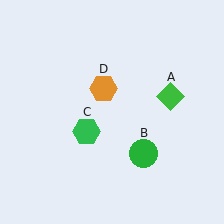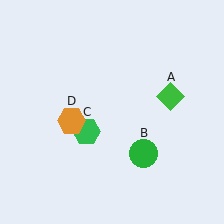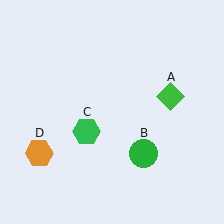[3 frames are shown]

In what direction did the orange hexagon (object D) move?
The orange hexagon (object D) moved down and to the left.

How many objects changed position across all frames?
1 object changed position: orange hexagon (object D).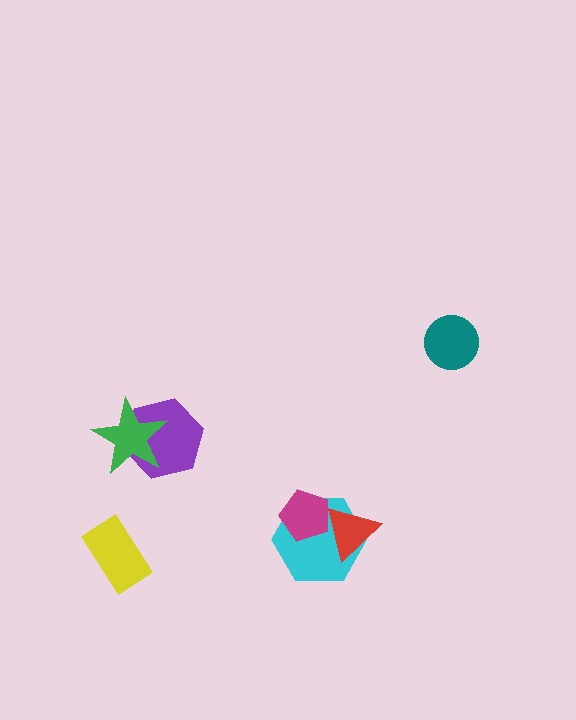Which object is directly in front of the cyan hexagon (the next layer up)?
The red triangle is directly in front of the cyan hexagon.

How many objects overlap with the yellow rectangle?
0 objects overlap with the yellow rectangle.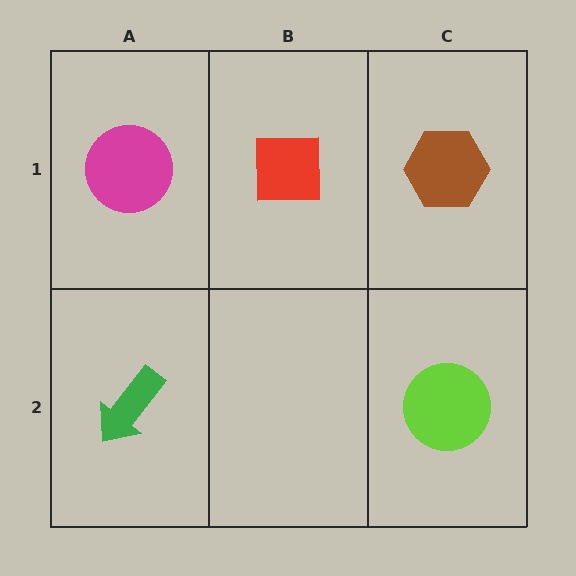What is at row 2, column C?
A lime circle.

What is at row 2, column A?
A green arrow.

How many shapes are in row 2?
2 shapes.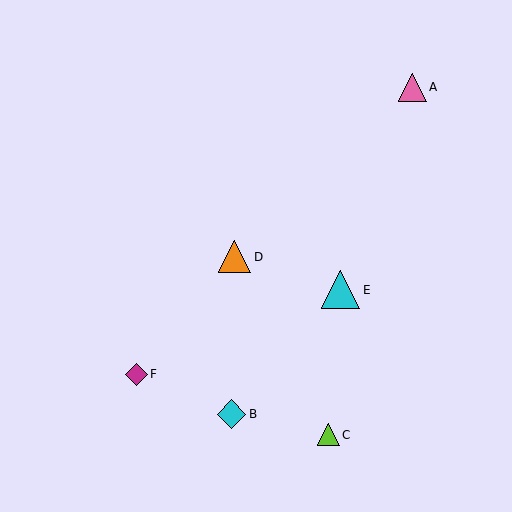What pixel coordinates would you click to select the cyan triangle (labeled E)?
Click at (341, 290) to select the cyan triangle E.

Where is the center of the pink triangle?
The center of the pink triangle is at (412, 87).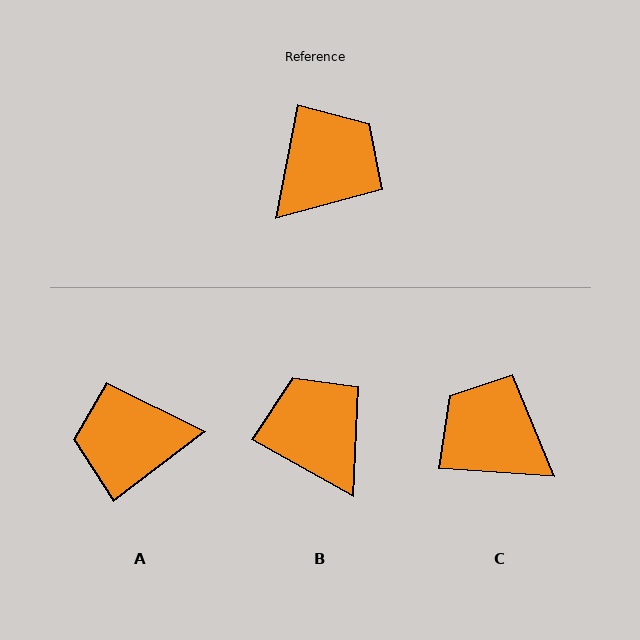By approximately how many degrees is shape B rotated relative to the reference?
Approximately 72 degrees counter-clockwise.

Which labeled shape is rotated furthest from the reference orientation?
A, about 138 degrees away.